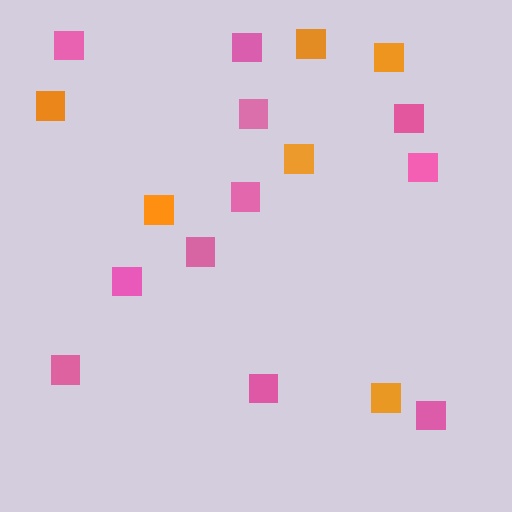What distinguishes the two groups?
There are 2 groups: one group of orange squares (6) and one group of pink squares (11).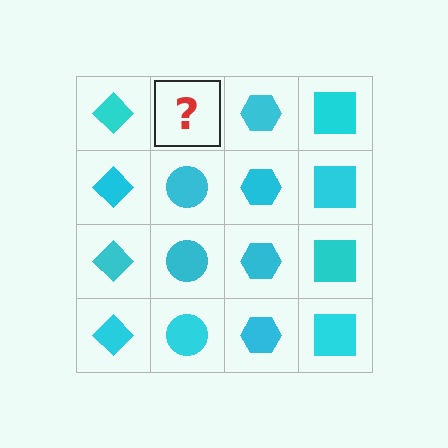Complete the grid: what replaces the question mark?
The question mark should be replaced with a cyan circle.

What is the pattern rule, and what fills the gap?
The rule is that each column has a consistent shape. The gap should be filled with a cyan circle.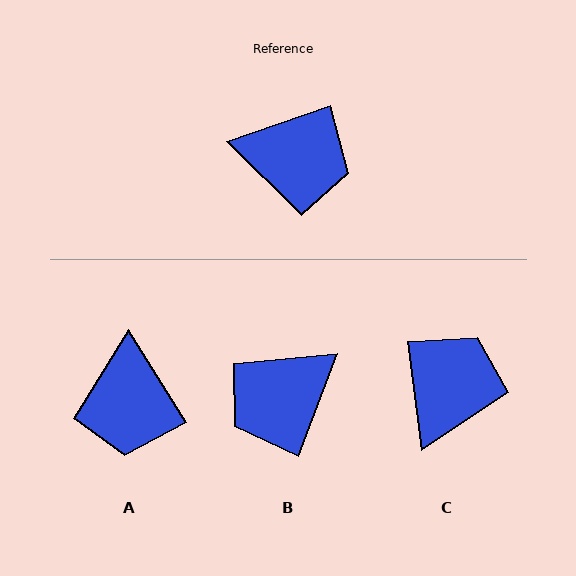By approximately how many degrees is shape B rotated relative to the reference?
Approximately 130 degrees clockwise.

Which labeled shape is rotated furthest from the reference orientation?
B, about 130 degrees away.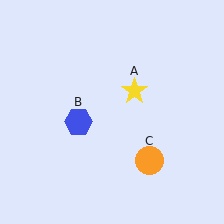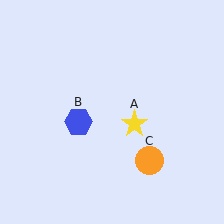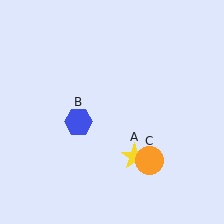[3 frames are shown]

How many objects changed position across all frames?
1 object changed position: yellow star (object A).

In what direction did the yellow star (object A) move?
The yellow star (object A) moved down.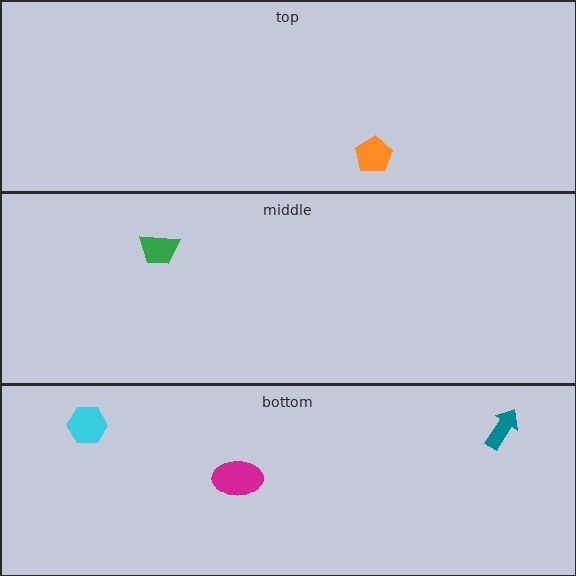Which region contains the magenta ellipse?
The bottom region.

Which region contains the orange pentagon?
The top region.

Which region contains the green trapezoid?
The middle region.